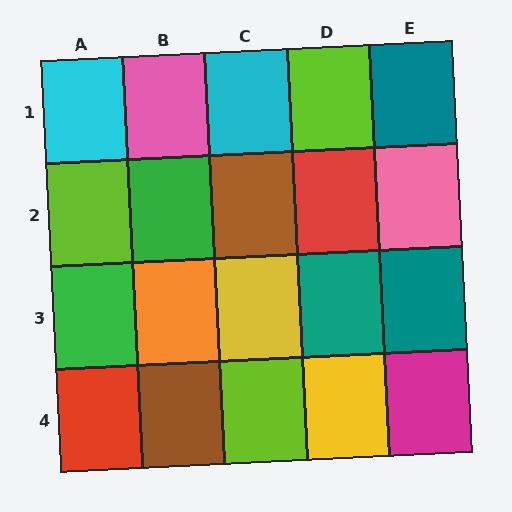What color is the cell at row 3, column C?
Yellow.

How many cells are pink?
2 cells are pink.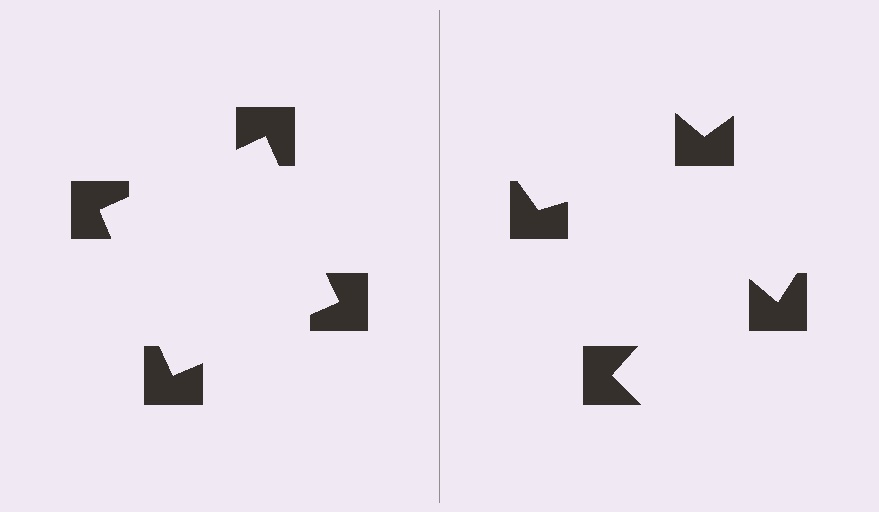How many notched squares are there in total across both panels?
8 — 4 on each side.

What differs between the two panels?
The notched squares are positioned identically on both sides; only the wedge orientations differ. On the left they align to a square; on the right they are misaligned.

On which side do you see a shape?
An illusory square appears on the left side. On the right side the wedge cuts are rotated, so no coherent shape forms.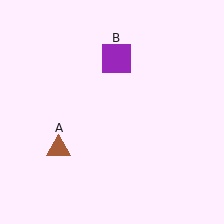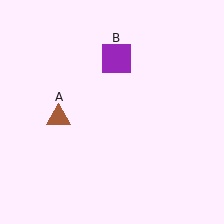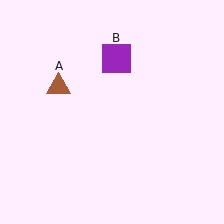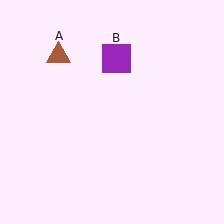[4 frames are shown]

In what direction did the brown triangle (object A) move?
The brown triangle (object A) moved up.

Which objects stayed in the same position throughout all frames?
Purple square (object B) remained stationary.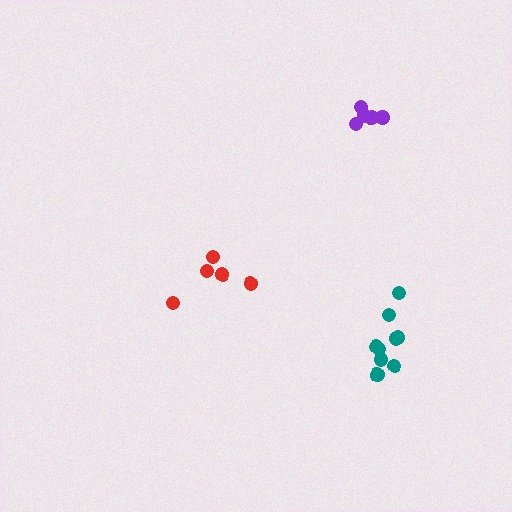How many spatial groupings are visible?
There are 3 spatial groupings.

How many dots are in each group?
Group 1: 5 dots, Group 2: 10 dots, Group 3: 5 dots (20 total).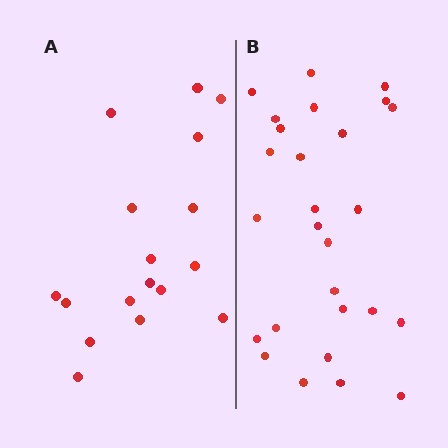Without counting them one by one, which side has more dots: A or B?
Region B (the right region) has more dots.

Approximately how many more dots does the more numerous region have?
Region B has roughly 10 or so more dots than region A.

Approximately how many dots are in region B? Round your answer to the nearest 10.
About 30 dots. (The exact count is 27, which rounds to 30.)